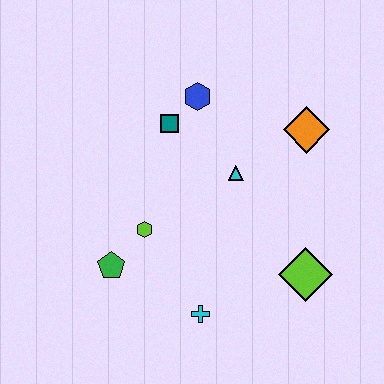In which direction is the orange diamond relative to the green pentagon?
The orange diamond is to the right of the green pentagon.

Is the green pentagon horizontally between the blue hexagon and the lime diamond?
No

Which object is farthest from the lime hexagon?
The orange diamond is farthest from the lime hexagon.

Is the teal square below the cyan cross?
No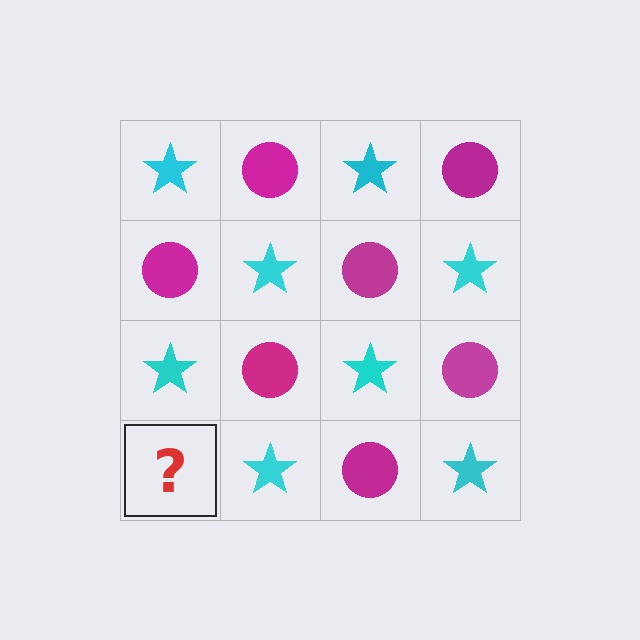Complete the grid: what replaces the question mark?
The question mark should be replaced with a magenta circle.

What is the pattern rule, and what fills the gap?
The rule is that it alternates cyan star and magenta circle in a checkerboard pattern. The gap should be filled with a magenta circle.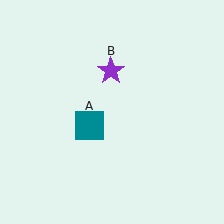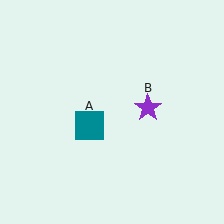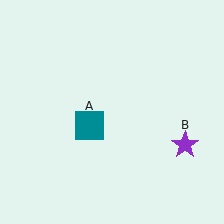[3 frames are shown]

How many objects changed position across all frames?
1 object changed position: purple star (object B).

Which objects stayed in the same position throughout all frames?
Teal square (object A) remained stationary.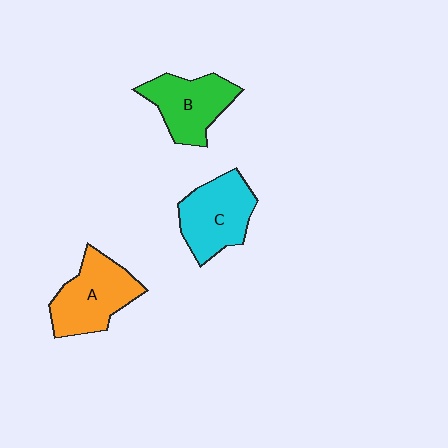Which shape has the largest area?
Shape A (orange).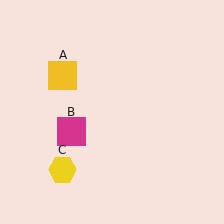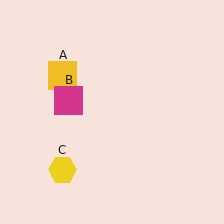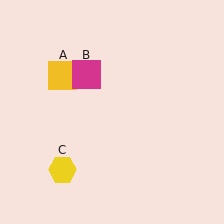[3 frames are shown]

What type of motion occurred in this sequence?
The magenta square (object B) rotated clockwise around the center of the scene.